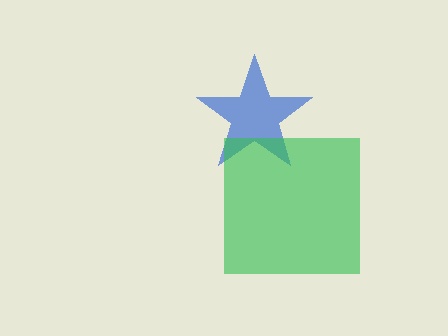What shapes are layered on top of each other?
The layered shapes are: a blue star, a green square.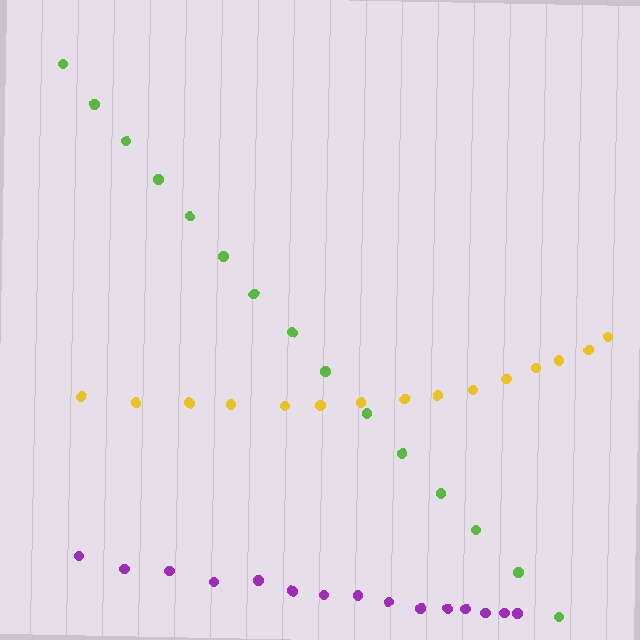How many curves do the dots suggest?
There are 3 distinct paths.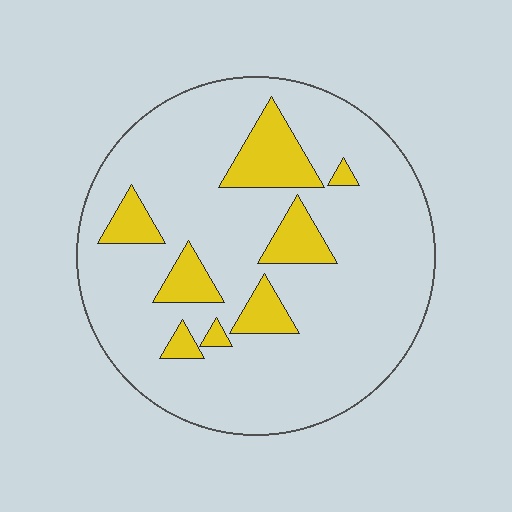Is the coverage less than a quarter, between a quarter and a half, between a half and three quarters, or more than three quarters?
Less than a quarter.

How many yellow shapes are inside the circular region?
8.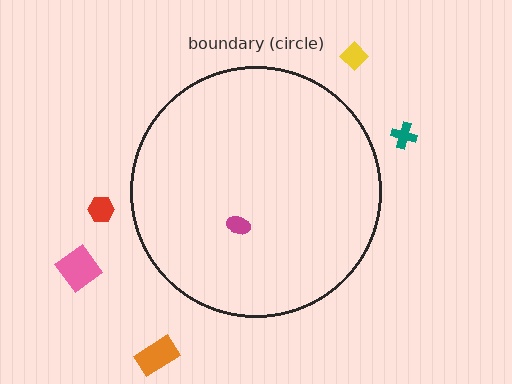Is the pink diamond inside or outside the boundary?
Outside.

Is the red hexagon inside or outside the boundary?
Outside.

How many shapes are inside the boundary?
1 inside, 5 outside.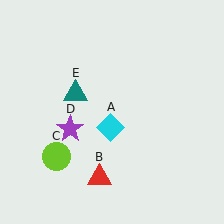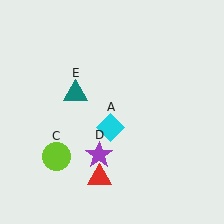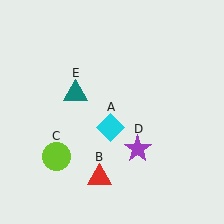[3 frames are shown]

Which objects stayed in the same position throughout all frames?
Cyan diamond (object A) and red triangle (object B) and lime circle (object C) and teal triangle (object E) remained stationary.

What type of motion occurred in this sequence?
The purple star (object D) rotated counterclockwise around the center of the scene.